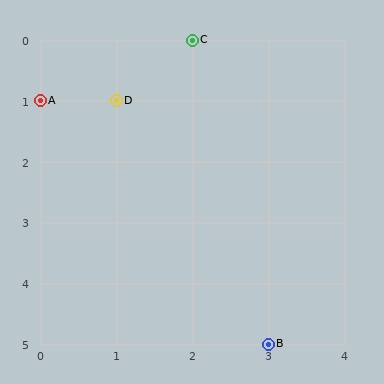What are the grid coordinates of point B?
Point B is at grid coordinates (3, 5).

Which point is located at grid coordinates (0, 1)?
Point A is at (0, 1).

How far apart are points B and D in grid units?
Points B and D are 2 columns and 4 rows apart (about 4.5 grid units diagonally).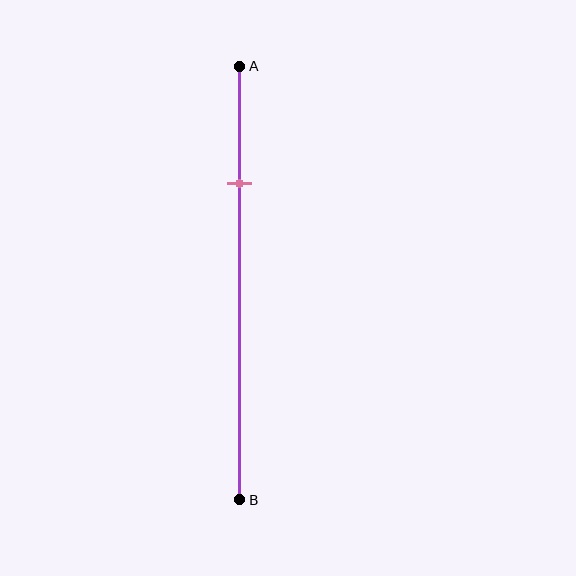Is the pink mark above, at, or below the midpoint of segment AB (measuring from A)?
The pink mark is above the midpoint of segment AB.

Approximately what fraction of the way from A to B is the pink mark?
The pink mark is approximately 25% of the way from A to B.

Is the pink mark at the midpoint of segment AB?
No, the mark is at about 25% from A, not at the 50% midpoint.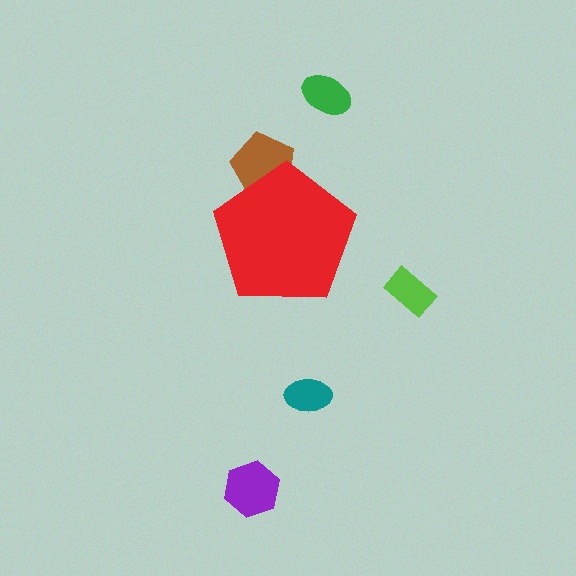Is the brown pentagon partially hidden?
Yes, the brown pentagon is partially hidden behind the red pentagon.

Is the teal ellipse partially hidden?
No, the teal ellipse is fully visible.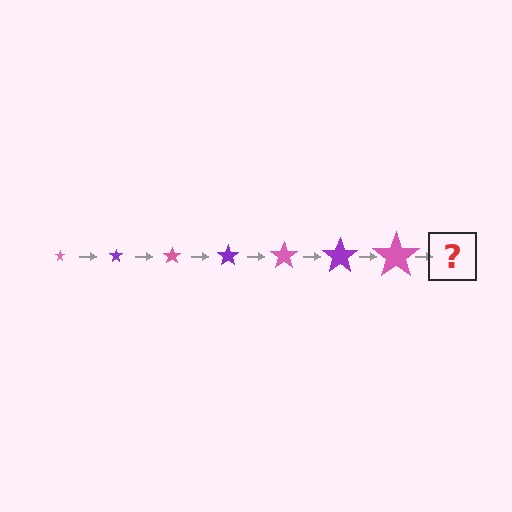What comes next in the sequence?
The next element should be a purple star, larger than the previous one.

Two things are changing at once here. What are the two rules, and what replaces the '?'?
The two rules are that the star grows larger each step and the color cycles through pink and purple. The '?' should be a purple star, larger than the previous one.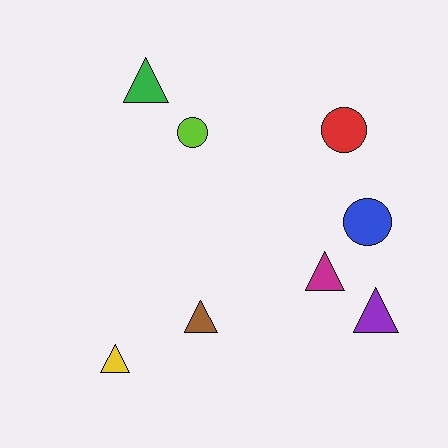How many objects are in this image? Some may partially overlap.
There are 8 objects.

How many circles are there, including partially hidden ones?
There are 3 circles.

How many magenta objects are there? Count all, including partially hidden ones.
There is 1 magenta object.